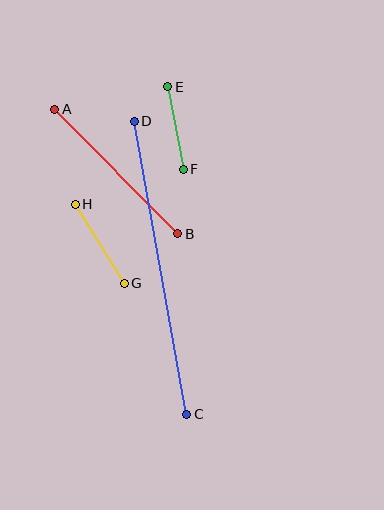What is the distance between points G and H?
The distance is approximately 93 pixels.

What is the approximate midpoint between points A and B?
The midpoint is at approximately (116, 172) pixels.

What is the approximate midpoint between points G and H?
The midpoint is at approximately (100, 244) pixels.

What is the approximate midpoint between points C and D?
The midpoint is at approximately (161, 268) pixels.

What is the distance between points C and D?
The distance is approximately 298 pixels.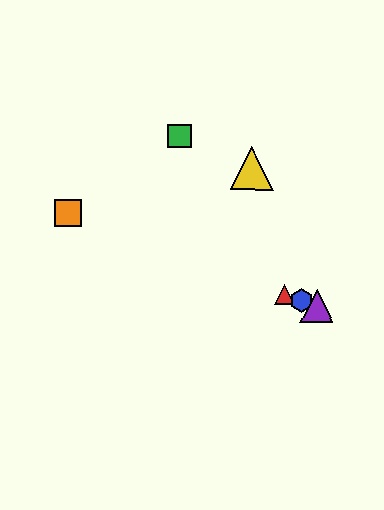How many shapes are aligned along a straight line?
4 shapes (the red triangle, the blue hexagon, the purple triangle, the orange square) are aligned along a straight line.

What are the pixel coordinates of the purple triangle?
The purple triangle is at (317, 306).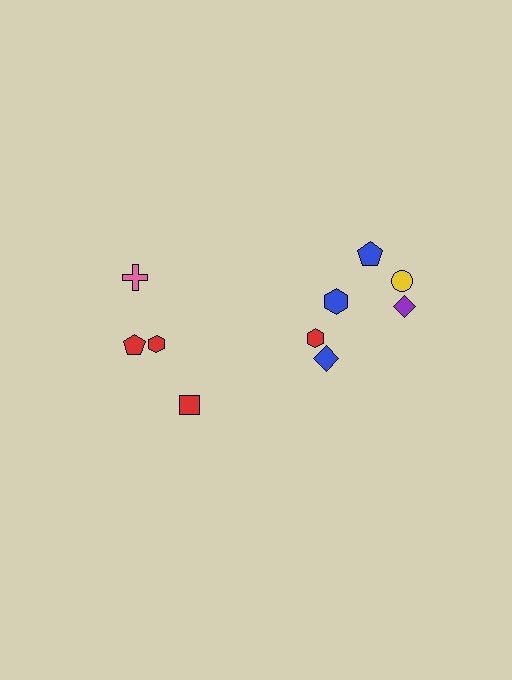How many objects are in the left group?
There are 4 objects.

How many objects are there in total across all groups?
There are 10 objects.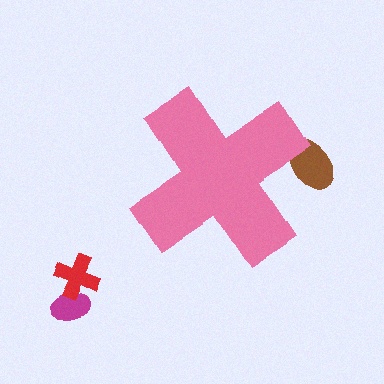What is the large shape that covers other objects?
A pink cross.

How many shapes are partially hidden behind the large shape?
1 shape is partially hidden.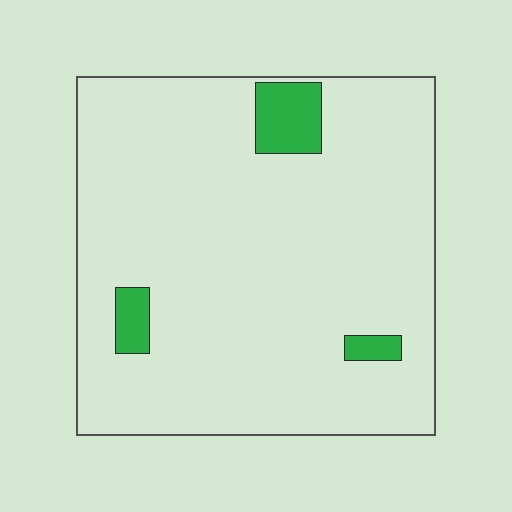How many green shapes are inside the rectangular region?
3.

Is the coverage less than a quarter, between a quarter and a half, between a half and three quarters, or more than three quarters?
Less than a quarter.